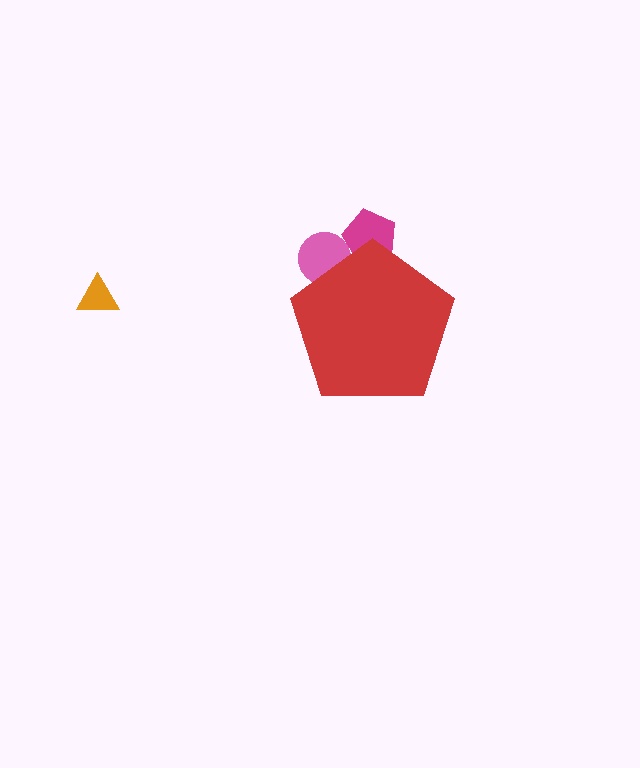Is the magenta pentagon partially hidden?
Yes, the magenta pentagon is partially hidden behind the red pentagon.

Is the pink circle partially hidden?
Yes, the pink circle is partially hidden behind the red pentagon.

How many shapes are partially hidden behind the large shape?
2 shapes are partially hidden.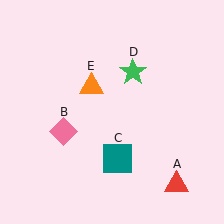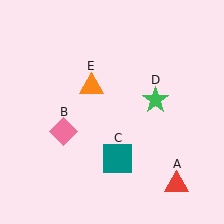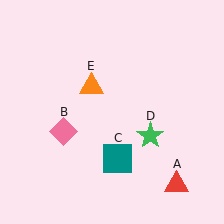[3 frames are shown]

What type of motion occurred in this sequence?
The green star (object D) rotated clockwise around the center of the scene.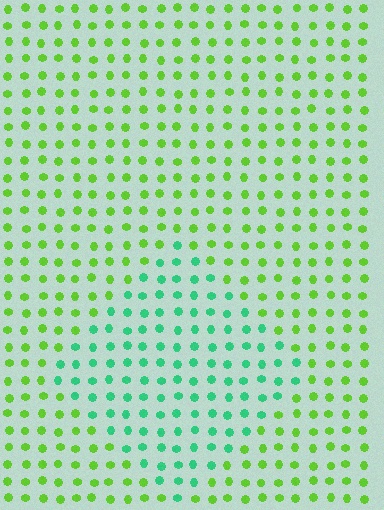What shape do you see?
I see a diamond.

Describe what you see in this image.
The image is filled with small lime elements in a uniform arrangement. A diamond-shaped region is visible where the elements are tinted to a slightly different hue, forming a subtle color boundary.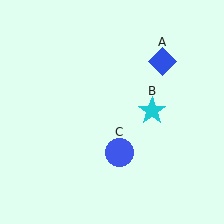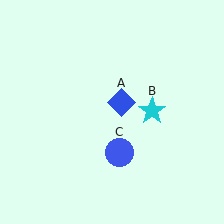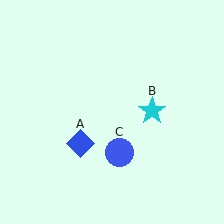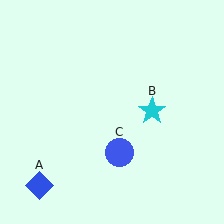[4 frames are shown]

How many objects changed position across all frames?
1 object changed position: blue diamond (object A).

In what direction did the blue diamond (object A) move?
The blue diamond (object A) moved down and to the left.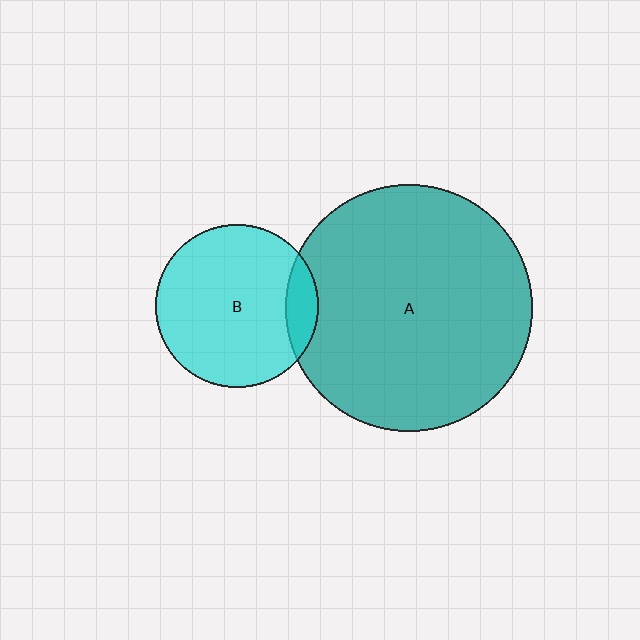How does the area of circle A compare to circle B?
Approximately 2.3 times.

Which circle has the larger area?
Circle A (teal).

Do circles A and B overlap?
Yes.